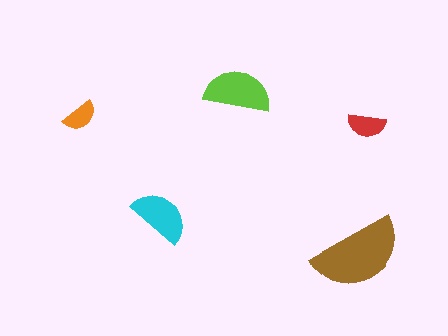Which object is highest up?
The lime semicircle is topmost.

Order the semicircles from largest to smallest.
the brown one, the lime one, the cyan one, the red one, the orange one.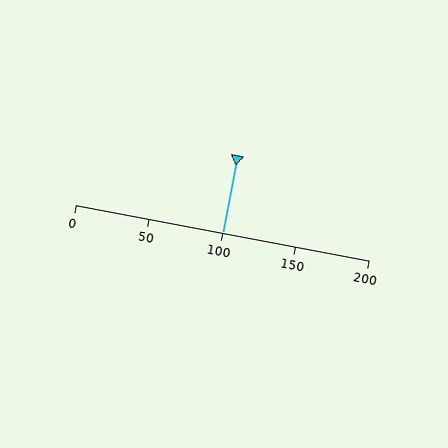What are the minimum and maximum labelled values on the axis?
The axis runs from 0 to 200.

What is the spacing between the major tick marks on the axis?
The major ticks are spaced 50 apart.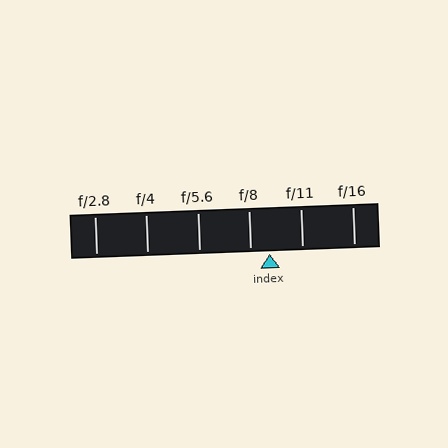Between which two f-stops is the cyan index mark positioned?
The index mark is between f/8 and f/11.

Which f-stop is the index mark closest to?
The index mark is closest to f/8.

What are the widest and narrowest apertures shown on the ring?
The widest aperture shown is f/2.8 and the narrowest is f/16.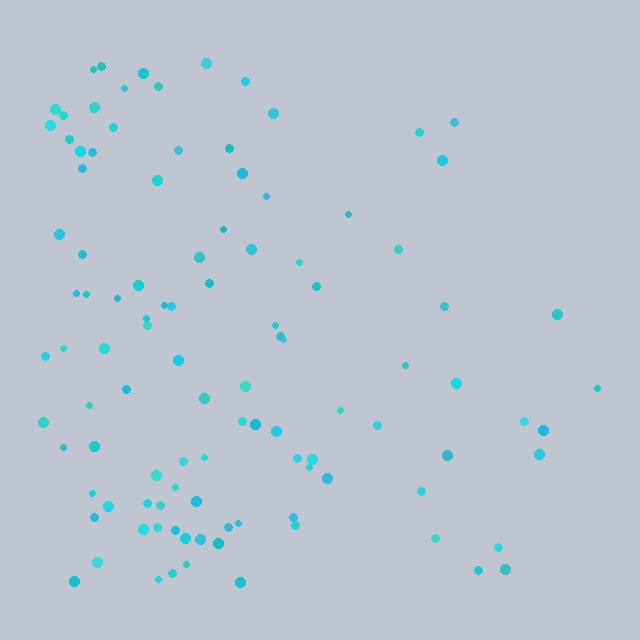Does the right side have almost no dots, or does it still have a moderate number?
Still a moderate number, just noticeably fewer than the left.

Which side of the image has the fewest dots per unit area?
The right.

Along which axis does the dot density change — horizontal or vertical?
Horizontal.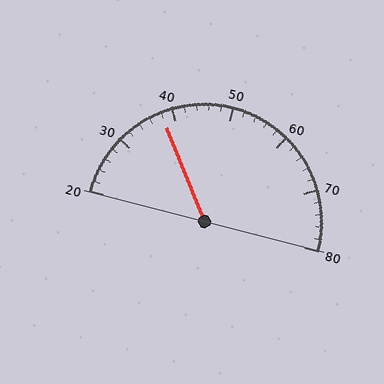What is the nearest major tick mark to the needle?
The nearest major tick mark is 40.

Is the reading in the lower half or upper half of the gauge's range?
The reading is in the lower half of the range (20 to 80).